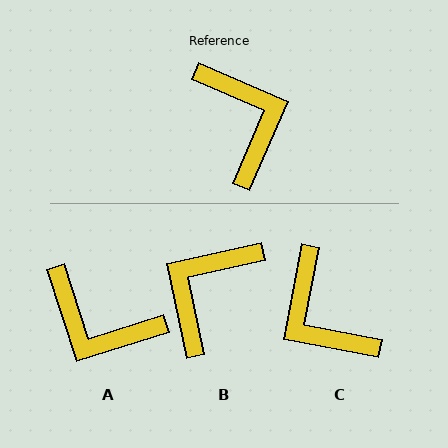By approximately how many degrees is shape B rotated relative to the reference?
Approximately 126 degrees counter-clockwise.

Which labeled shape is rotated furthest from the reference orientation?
C, about 167 degrees away.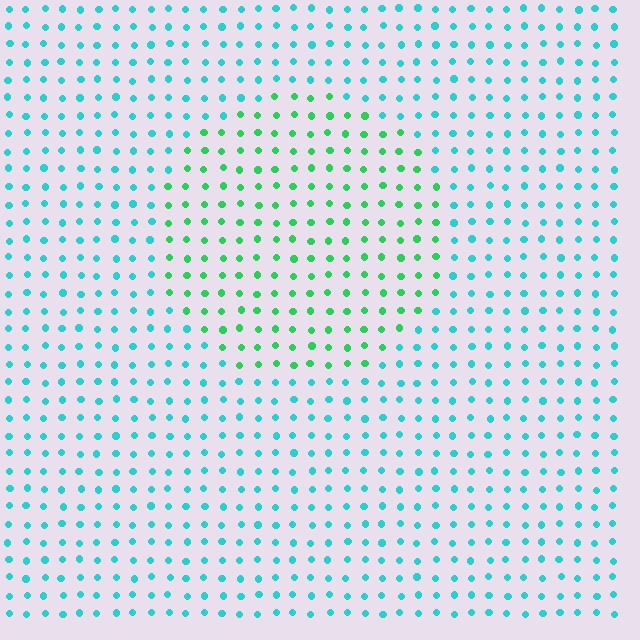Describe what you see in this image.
The image is filled with small cyan elements in a uniform arrangement. A circle-shaped region is visible where the elements are tinted to a slightly different hue, forming a subtle color boundary.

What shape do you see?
I see a circle.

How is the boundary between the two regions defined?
The boundary is defined purely by a slight shift in hue (about 42 degrees). Spacing, size, and orientation are identical on both sides.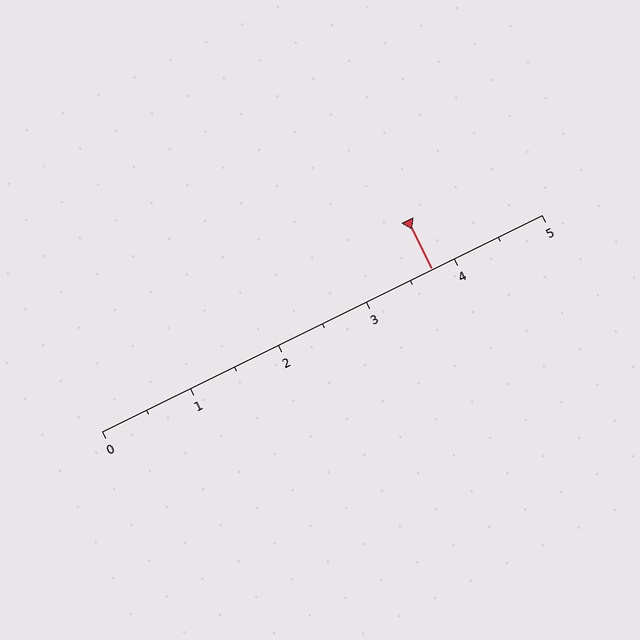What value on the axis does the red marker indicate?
The marker indicates approximately 3.8.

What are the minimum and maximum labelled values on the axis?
The axis runs from 0 to 5.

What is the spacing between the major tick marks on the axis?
The major ticks are spaced 1 apart.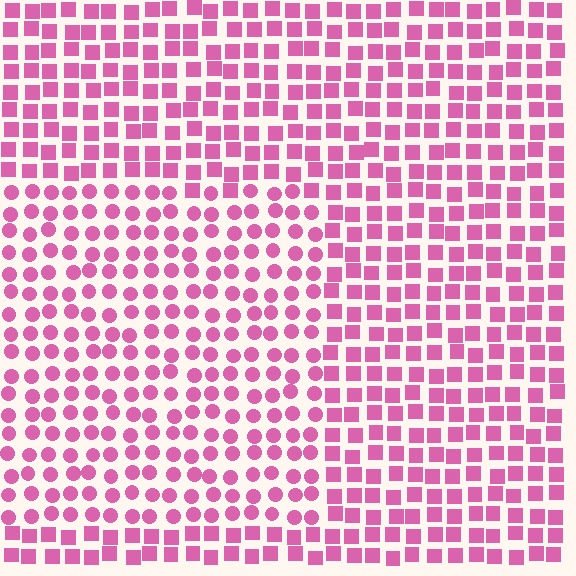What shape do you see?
I see a rectangle.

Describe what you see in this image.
The image is filled with small pink elements arranged in a uniform grid. A rectangle-shaped region contains circles, while the surrounding area contains squares. The boundary is defined purely by the change in element shape.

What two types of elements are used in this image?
The image uses circles inside the rectangle region and squares outside it.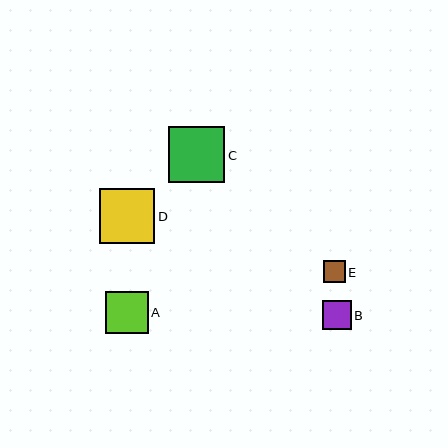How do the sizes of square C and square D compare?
Square C and square D are approximately the same size.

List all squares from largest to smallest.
From largest to smallest: C, D, A, B, E.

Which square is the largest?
Square C is the largest with a size of approximately 56 pixels.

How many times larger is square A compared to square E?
Square A is approximately 1.9 times the size of square E.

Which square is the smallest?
Square E is the smallest with a size of approximately 22 pixels.